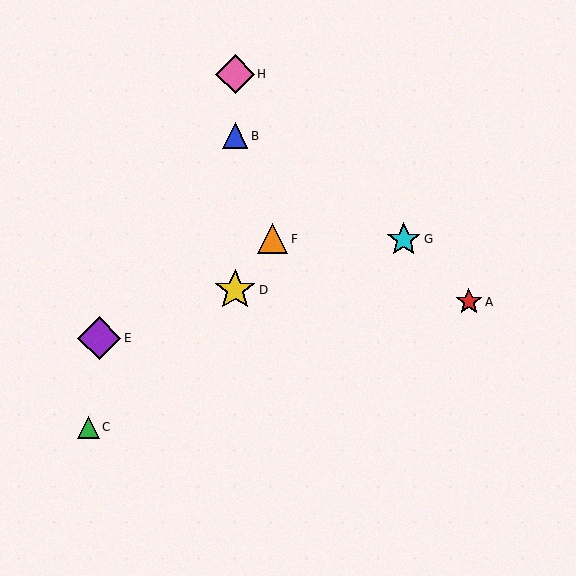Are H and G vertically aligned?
No, H is at x≈235 and G is at x≈404.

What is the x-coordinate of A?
Object A is at x≈469.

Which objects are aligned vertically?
Objects B, D, H are aligned vertically.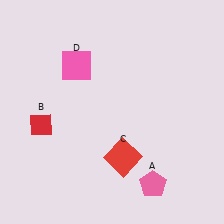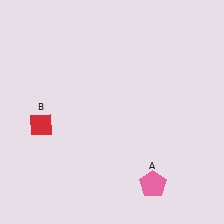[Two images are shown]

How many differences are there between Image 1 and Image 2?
There are 2 differences between the two images.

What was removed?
The red square (C), the pink square (D) were removed in Image 2.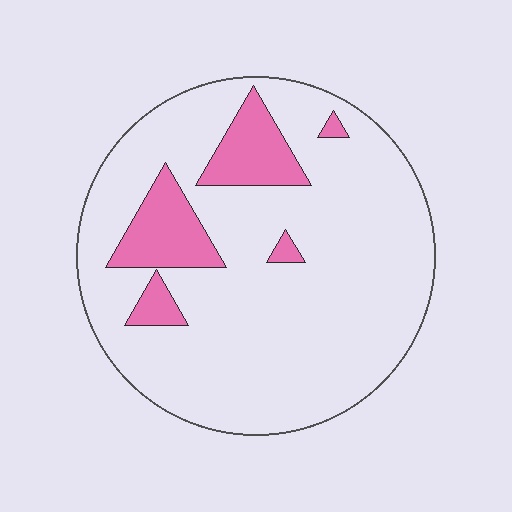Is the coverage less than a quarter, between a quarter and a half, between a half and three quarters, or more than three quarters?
Less than a quarter.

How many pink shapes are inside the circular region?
5.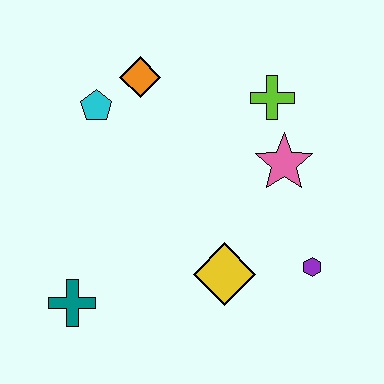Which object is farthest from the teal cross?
The lime cross is farthest from the teal cross.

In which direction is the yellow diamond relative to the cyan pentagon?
The yellow diamond is below the cyan pentagon.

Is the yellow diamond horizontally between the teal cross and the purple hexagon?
Yes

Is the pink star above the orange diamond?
No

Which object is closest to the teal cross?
The yellow diamond is closest to the teal cross.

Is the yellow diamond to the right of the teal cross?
Yes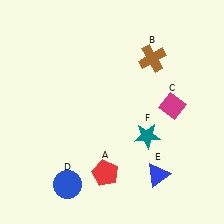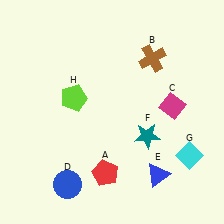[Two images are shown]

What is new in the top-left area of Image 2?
A lime pentagon (H) was added in the top-left area of Image 2.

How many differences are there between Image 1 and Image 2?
There are 2 differences between the two images.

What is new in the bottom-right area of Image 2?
A cyan diamond (G) was added in the bottom-right area of Image 2.